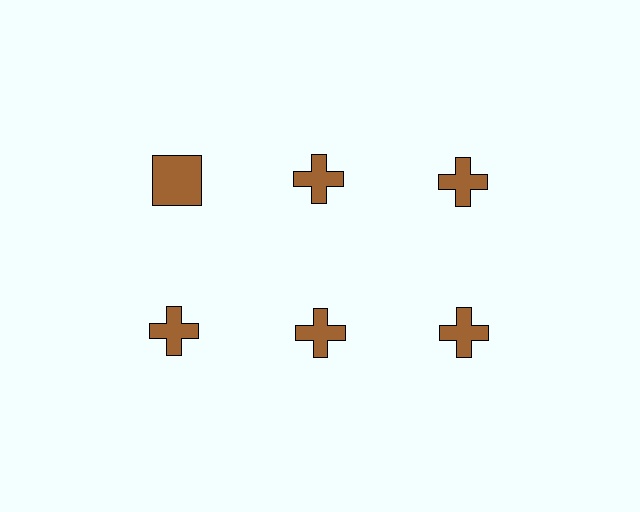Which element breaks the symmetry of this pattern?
The brown square in the top row, leftmost column breaks the symmetry. All other shapes are brown crosses.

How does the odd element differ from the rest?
It has a different shape: square instead of cross.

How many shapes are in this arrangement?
There are 6 shapes arranged in a grid pattern.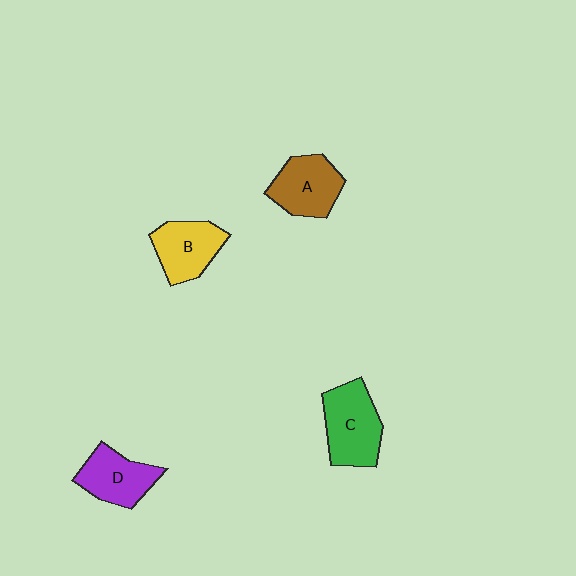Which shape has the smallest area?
Shape B (yellow).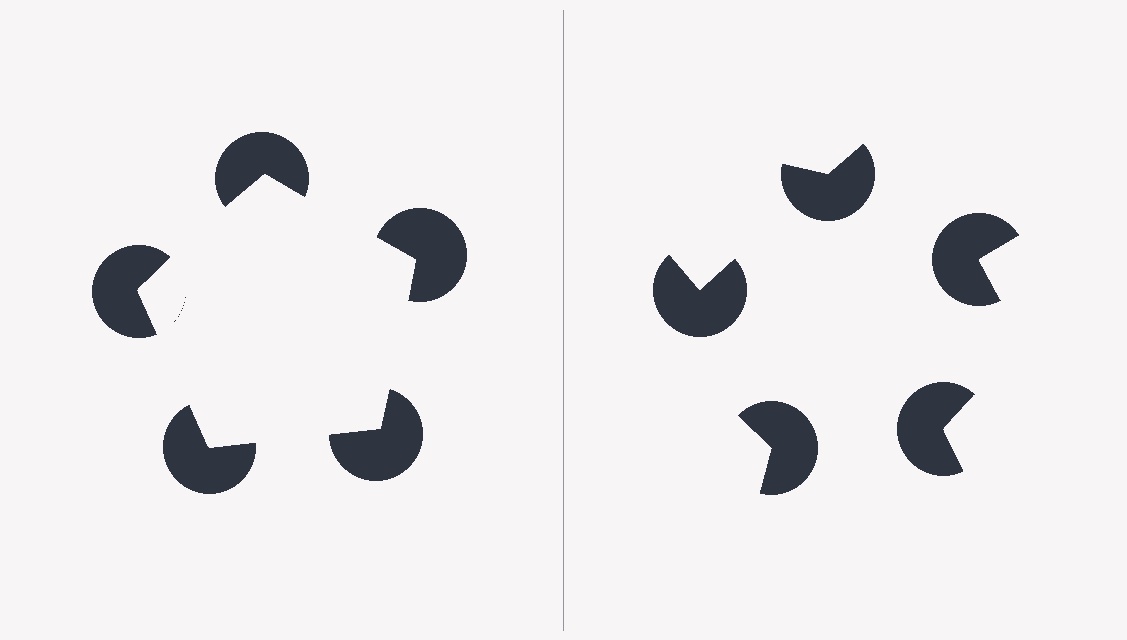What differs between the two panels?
The pac-man discs are positioned identically on both sides; only the wedge orientations differ. On the left they align to a pentagon; on the right they are misaligned.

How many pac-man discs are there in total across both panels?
10 — 5 on each side.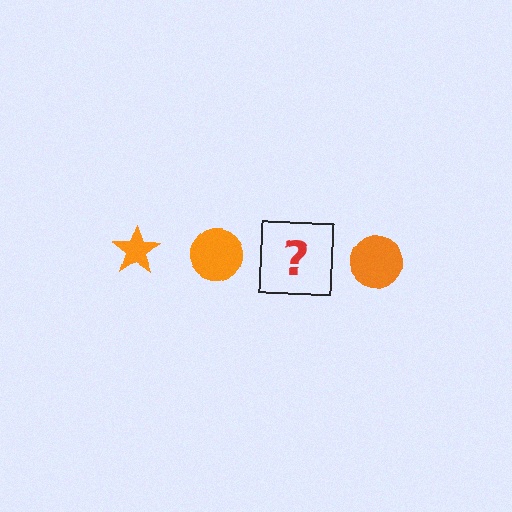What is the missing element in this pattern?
The missing element is an orange star.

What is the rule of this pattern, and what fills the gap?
The rule is that the pattern cycles through star, circle shapes in orange. The gap should be filled with an orange star.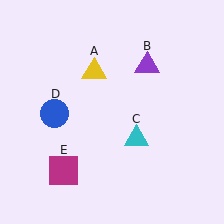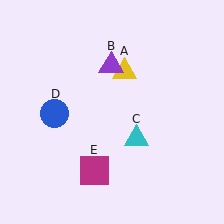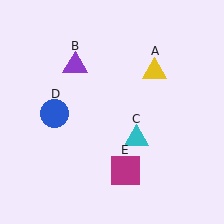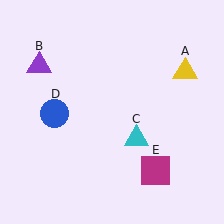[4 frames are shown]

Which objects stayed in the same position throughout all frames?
Cyan triangle (object C) and blue circle (object D) remained stationary.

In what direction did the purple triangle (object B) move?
The purple triangle (object B) moved left.